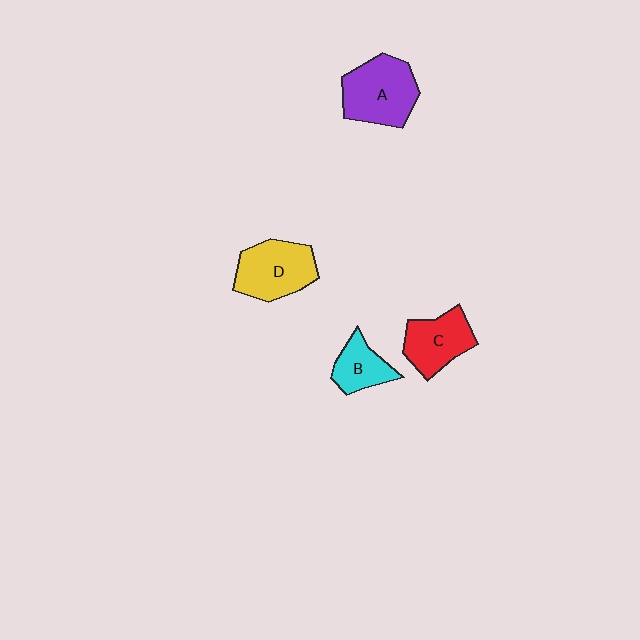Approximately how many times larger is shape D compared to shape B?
Approximately 1.6 times.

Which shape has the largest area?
Shape A (purple).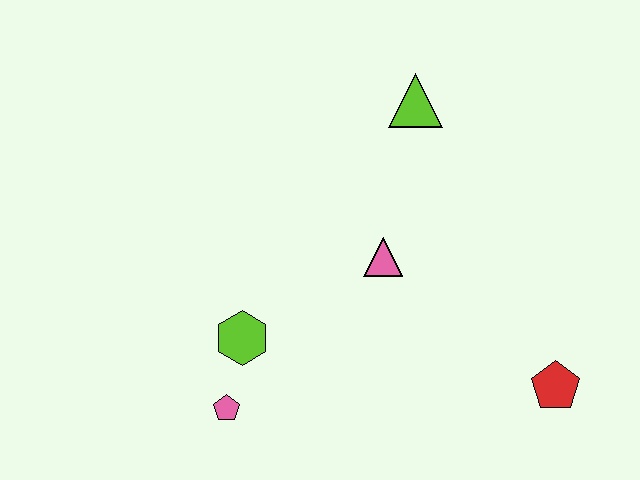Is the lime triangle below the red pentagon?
No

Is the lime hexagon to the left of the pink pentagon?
No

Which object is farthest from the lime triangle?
The pink pentagon is farthest from the lime triangle.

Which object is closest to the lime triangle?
The pink triangle is closest to the lime triangle.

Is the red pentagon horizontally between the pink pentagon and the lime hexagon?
No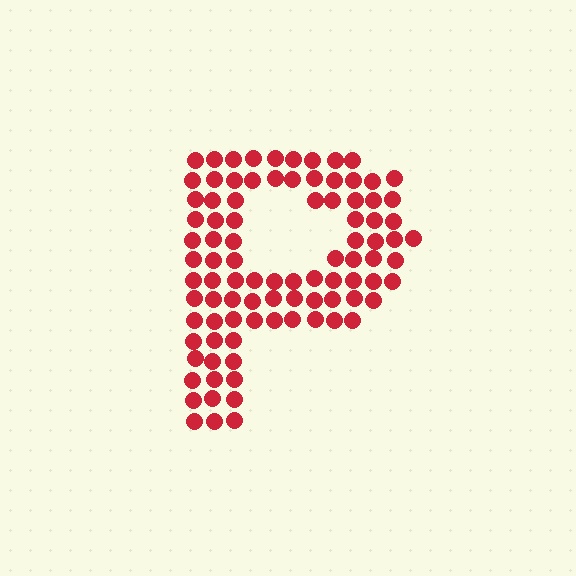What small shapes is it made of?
It is made of small circles.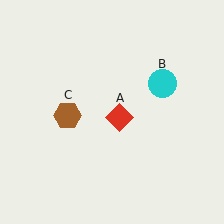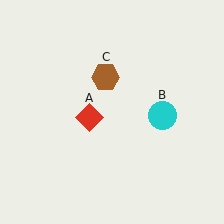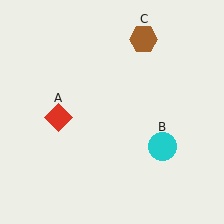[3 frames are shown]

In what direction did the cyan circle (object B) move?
The cyan circle (object B) moved down.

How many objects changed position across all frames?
3 objects changed position: red diamond (object A), cyan circle (object B), brown hexagon (object C).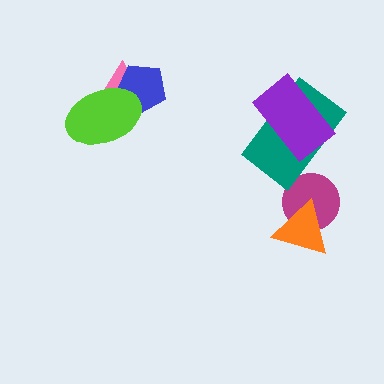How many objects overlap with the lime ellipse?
2 objects overlap with the lime ellipse.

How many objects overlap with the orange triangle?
1 object overlaps with the orange triangle.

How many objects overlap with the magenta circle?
1 object overlaps with the magenta circle.